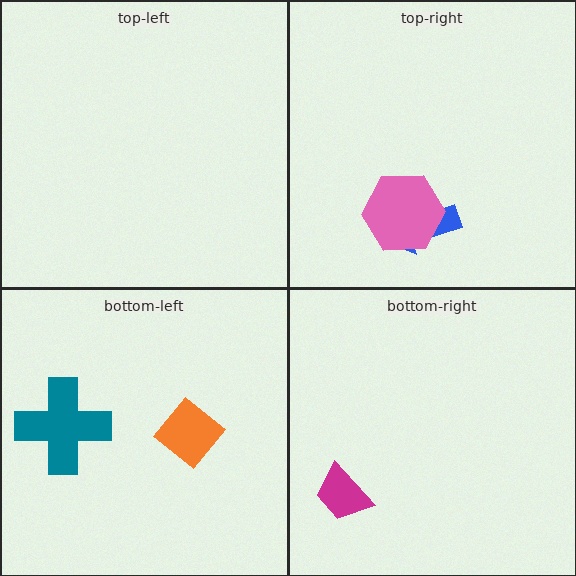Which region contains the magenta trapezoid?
The bottom-right region.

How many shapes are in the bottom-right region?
1.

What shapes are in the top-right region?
The blue arrow, the pink hexagon.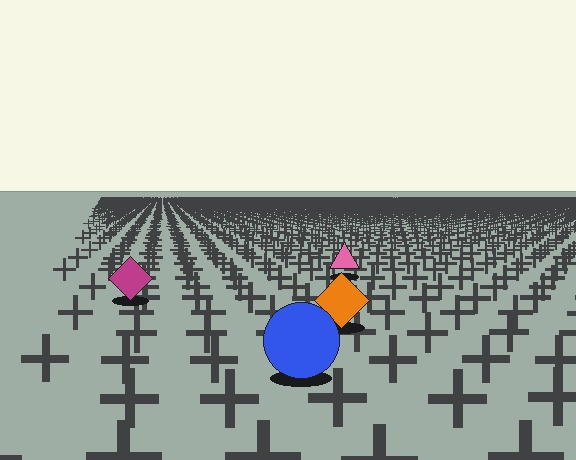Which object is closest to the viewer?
The blue circle is closest. The texture marks near it are larger and more spread out.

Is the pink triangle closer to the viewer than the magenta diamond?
No. The magenta diamond is closer — you can tell from the texture gradient: the ground texture is coarser near it.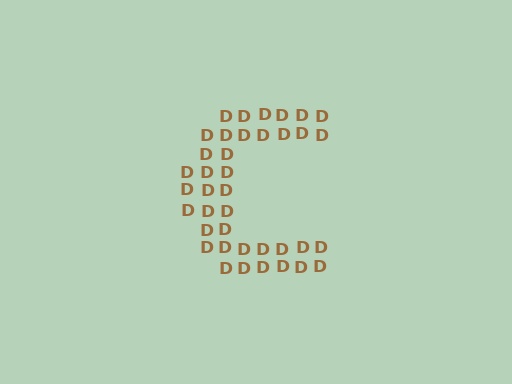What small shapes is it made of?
It is made of small letter D's.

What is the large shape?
The large shape is the letter C.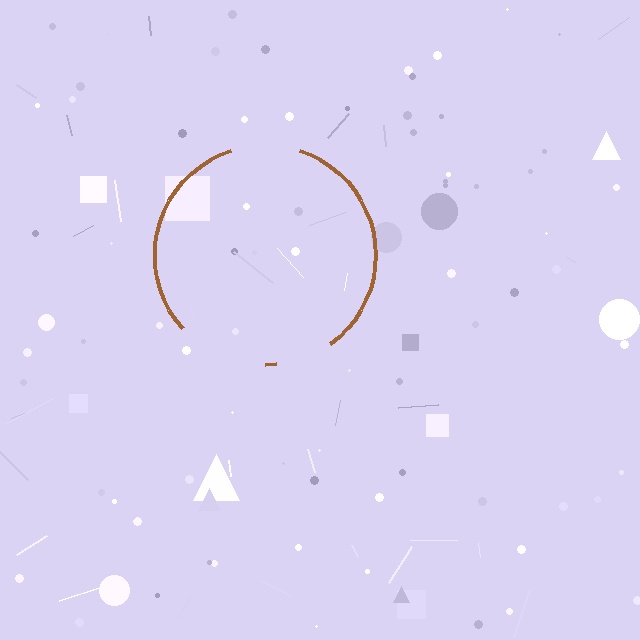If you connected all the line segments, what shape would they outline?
They would outline a circle.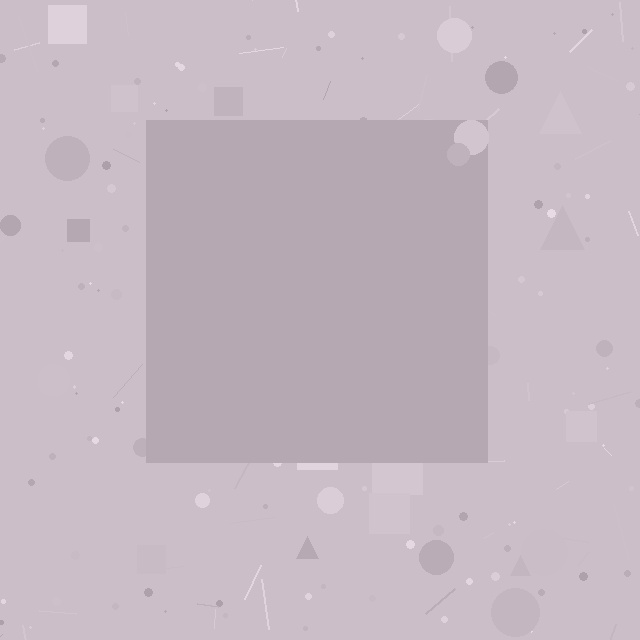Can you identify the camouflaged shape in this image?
The camouflaged shape is a square.